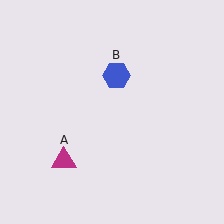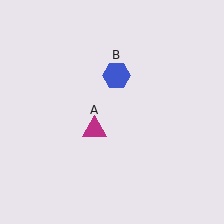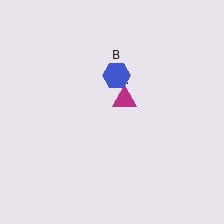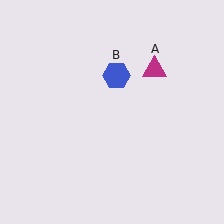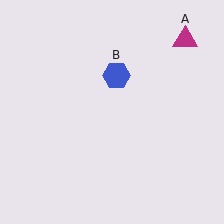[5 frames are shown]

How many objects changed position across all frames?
1 object changed position: magenta triangle (object A).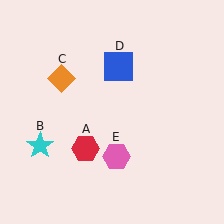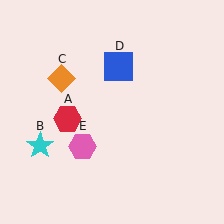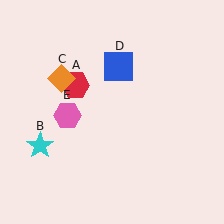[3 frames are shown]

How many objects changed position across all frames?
2 objects changed position: red hexagon (object A), pink hexagon (object E).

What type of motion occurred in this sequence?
The red hexagon (object A), pink hexagon (object E) rotated clockwise around the center of the scene.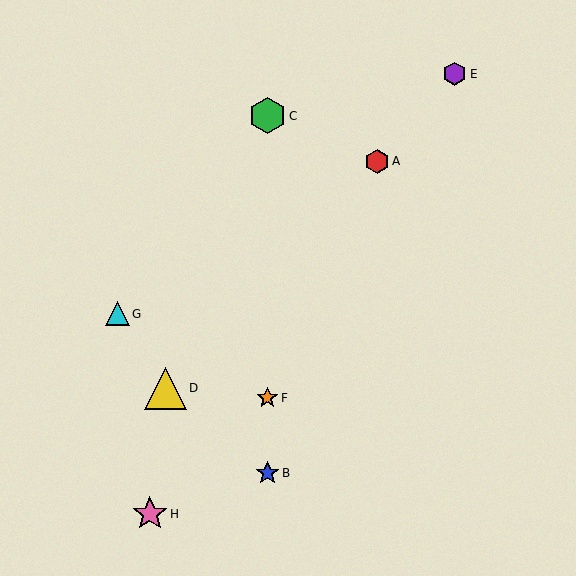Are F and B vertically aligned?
Yes, both are at x≈267.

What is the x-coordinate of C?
Object C is at x≈267.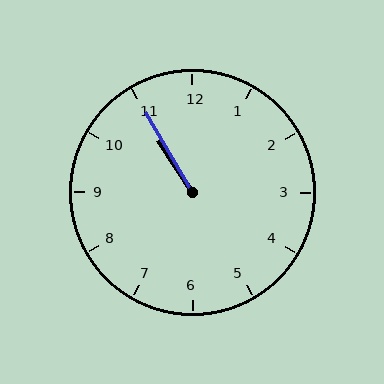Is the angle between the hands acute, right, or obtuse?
It is acute.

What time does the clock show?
10:55.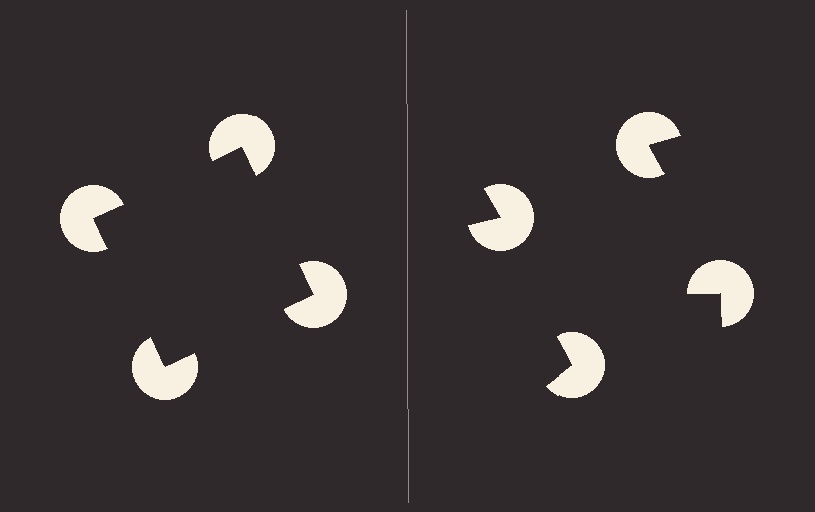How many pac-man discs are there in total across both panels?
8 — 4 on each side.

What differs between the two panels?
The pac-man discs are positioned identically on both sides; only the wedge orientations differ. On the left they align to a square; on the right they are misaligned.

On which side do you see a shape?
An illusory square appears on the left side. On the right side the wedge cuts are rotated, so no coherent shape forms.